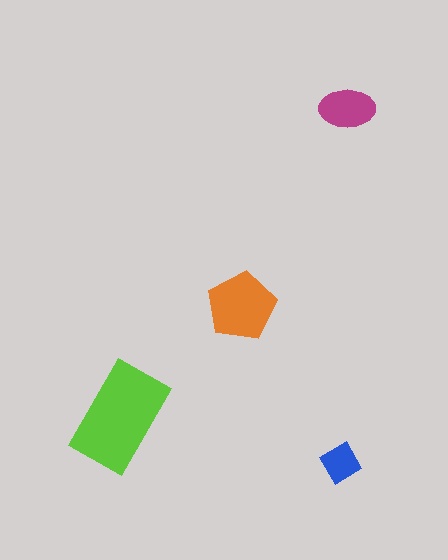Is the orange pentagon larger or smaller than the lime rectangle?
Smaller.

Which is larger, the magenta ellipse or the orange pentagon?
The orange pentagon.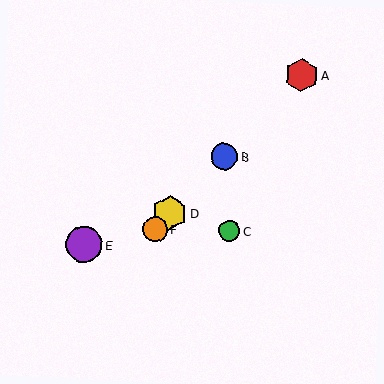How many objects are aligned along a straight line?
4 objects (A, B, D, F) are aligned along a straight line.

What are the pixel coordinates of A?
Object A is at (302, 75).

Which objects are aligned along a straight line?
Objects A, B, D, F are aligned along a straight line.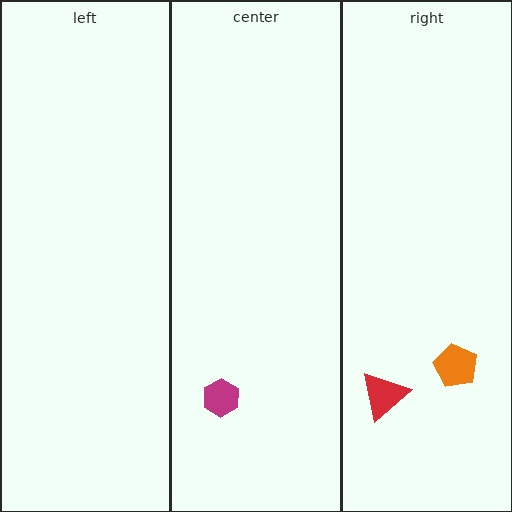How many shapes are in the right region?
2.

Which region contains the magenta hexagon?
The center region.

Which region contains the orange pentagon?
The right region.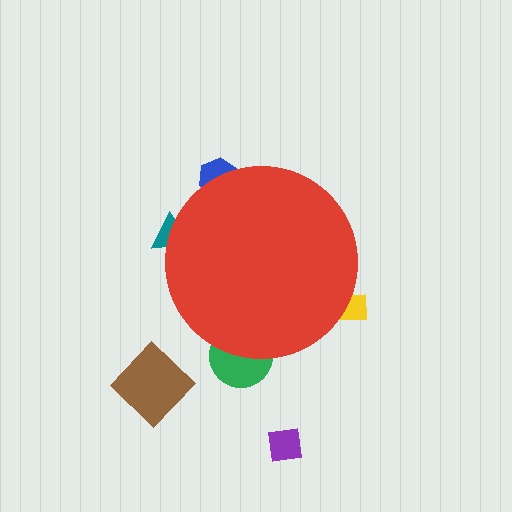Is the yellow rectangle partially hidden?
Yes, the yellow rectangle is partially hidden behind the red circle.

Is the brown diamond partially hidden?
No, the brown diamond is fully visible.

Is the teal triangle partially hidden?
Yes, the teal triangle is partially hidden behind the red circle.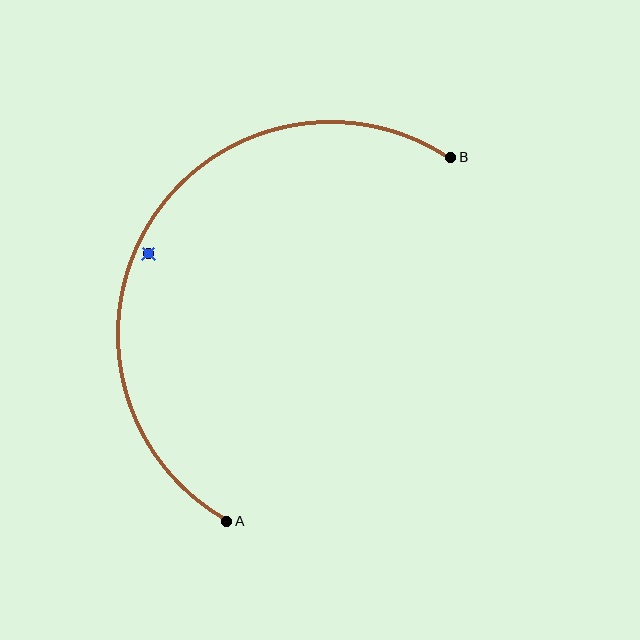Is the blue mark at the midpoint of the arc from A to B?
No — the blue mark does not lie on the arc at all. It sits slightly inside the curve.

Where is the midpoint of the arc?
The arc midpoint is the point on the curve farthest from the straight line joining A and B. It sits to the left of that line.